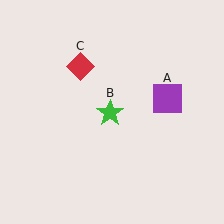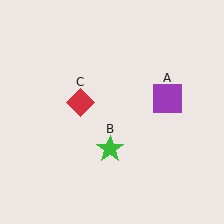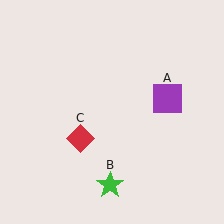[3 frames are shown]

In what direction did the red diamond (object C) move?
The red diamond (object C) moved down.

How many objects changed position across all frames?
2 objects changed position: green star (object B), red diamond (object C).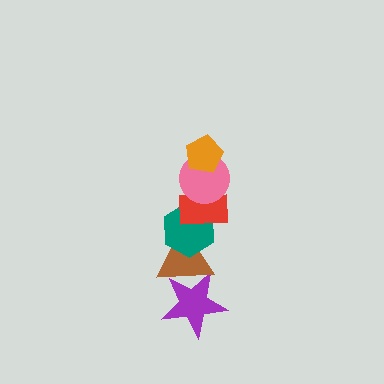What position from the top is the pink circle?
The pink circle is 2nd from the top.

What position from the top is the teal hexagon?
The teal hexagon is 4th from the top.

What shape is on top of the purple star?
The brown triangle is on top of the purple star.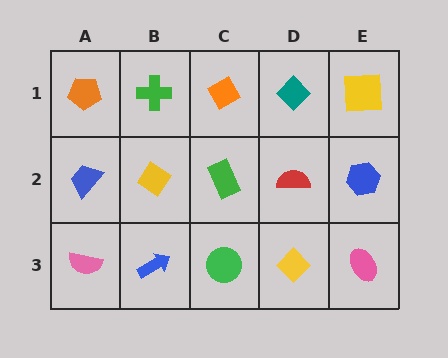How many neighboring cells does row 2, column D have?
4.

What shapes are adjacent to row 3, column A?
A blue trapezoid (row 2, column A), a blue arrow (row 3, column B).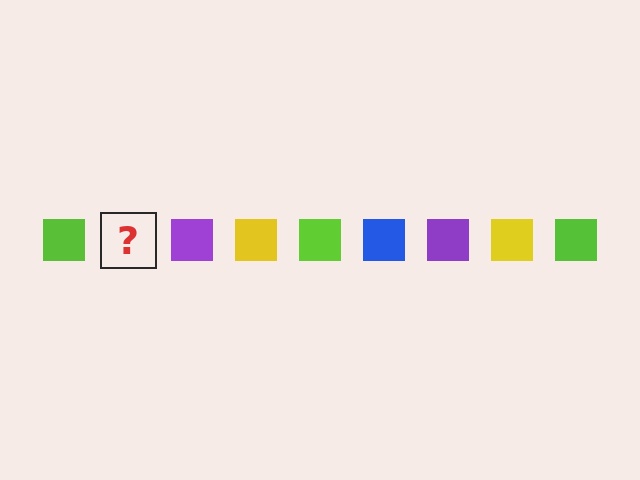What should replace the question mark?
The question mark should be replaced with a blue square.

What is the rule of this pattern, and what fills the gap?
The rule is that the pattern cycles through lime, blue, purple, yellow squares. The gap should be filled with a blue square.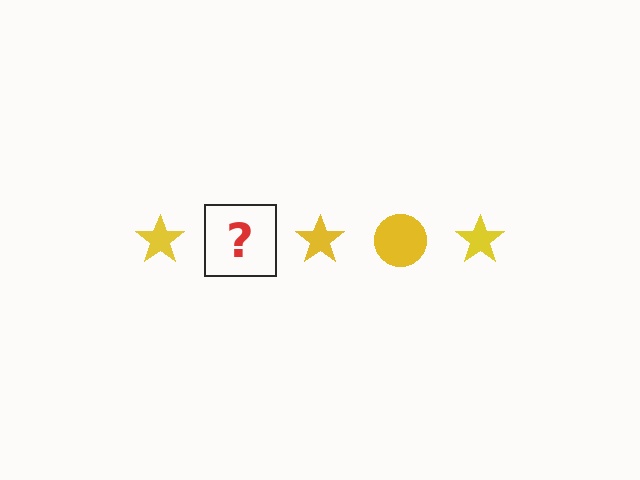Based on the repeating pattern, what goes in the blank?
The blank should be a yellow circle.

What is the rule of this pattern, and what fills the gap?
The rule is that the pattern cycles through star, circle shapes in yellow. The gap should be filled with a yellow circle.